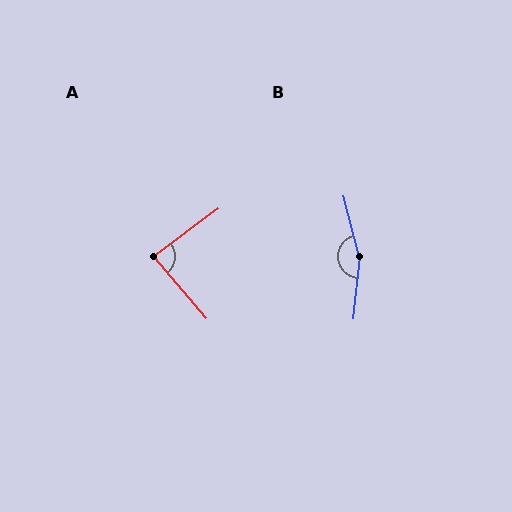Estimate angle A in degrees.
Approximately 86 degrees.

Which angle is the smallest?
A, at approximately 86 degrees.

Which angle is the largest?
B, at approximately 160 degrees.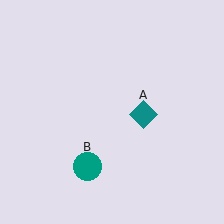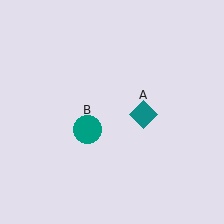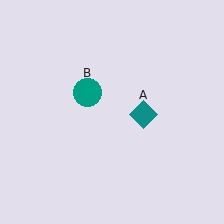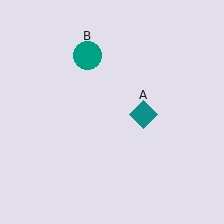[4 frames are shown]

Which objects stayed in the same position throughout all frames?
Teal diamond (object A) remained stationary.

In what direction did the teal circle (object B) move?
The teal circle (object B) moved up.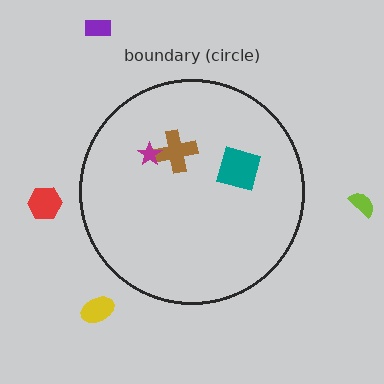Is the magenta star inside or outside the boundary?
Inside.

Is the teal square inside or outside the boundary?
Inside.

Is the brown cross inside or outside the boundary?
Inside.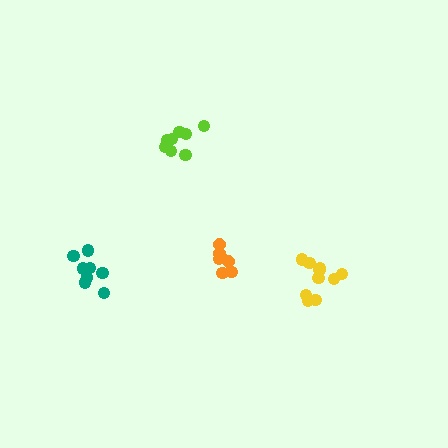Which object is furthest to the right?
The yellow cluster is rightmost.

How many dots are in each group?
Group 1: 8 dots, Group 2: 8 dots, Group 3: 10 dots, Group 4: 10 dots (36 total).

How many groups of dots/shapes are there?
There are 4 groups.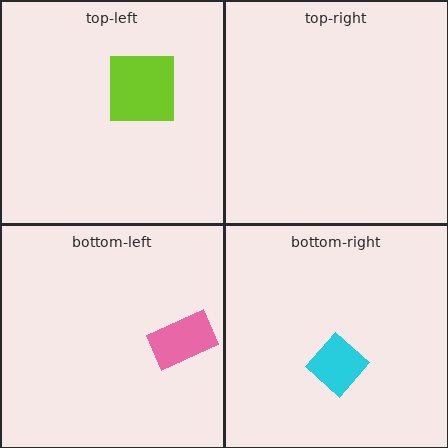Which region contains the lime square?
The top-left region.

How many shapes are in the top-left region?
1.